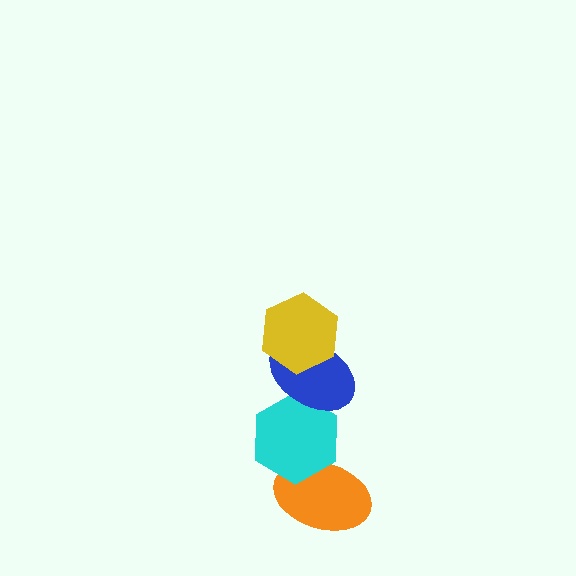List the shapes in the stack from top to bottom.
From top to bottom: the yellow hexagon, the blue ellipse, the cyan hexagon, the orange ellipse.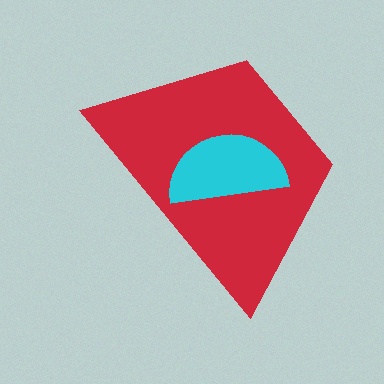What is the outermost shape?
The red trapezoid.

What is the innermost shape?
The cyan semicircle.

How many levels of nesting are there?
2.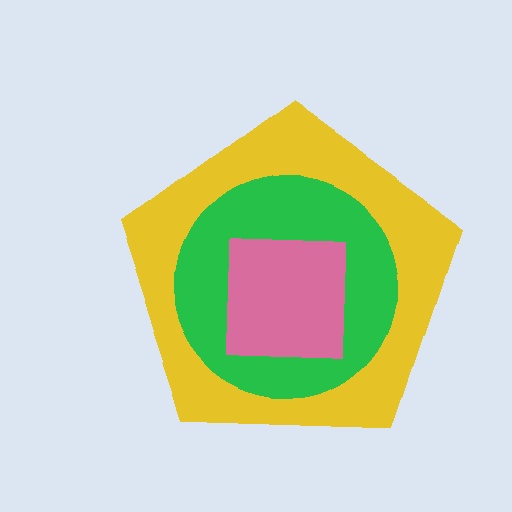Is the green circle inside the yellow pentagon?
Yes.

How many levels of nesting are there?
3.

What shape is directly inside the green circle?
The pink square.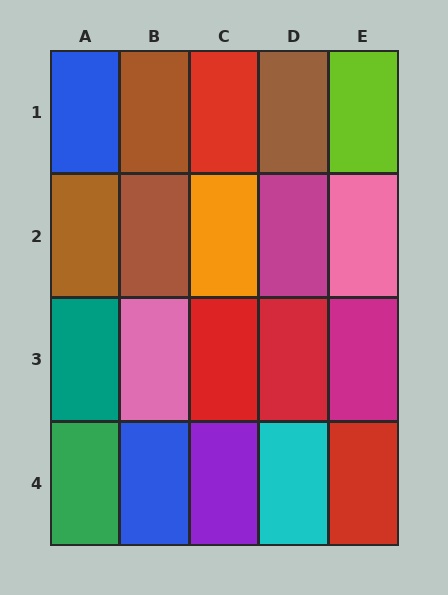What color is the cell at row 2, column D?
Magenta.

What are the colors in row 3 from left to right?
Teal, pink, red, red, magenta.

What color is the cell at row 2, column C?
Orange.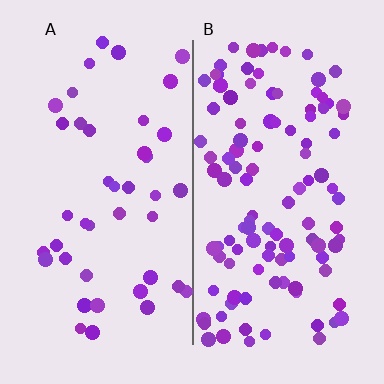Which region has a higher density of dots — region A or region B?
B (the right).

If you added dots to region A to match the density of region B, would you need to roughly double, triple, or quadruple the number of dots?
Approximately triple.